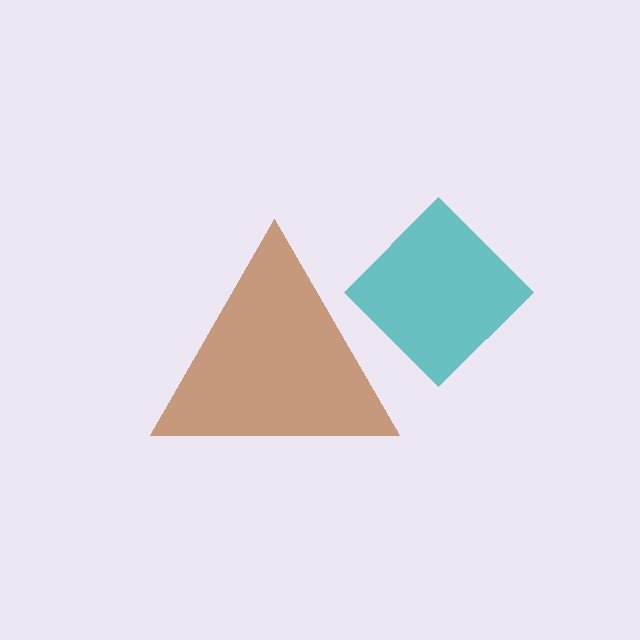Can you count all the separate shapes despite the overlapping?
Yes, there are 2 separate shapes.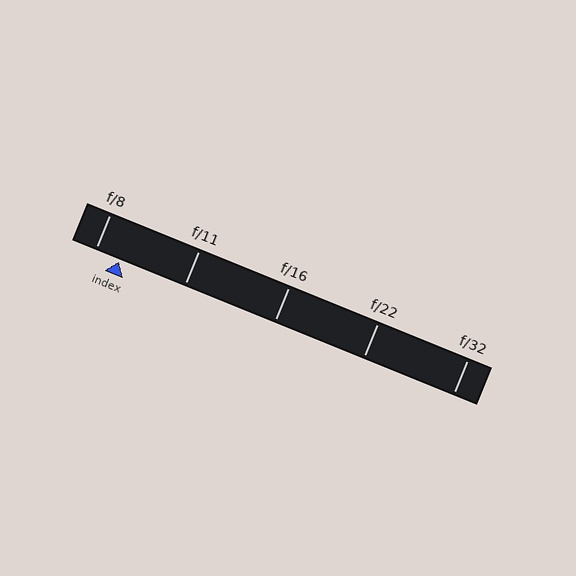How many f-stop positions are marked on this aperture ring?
There are 5 f-stop positions marked.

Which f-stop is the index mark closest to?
The index mark is closest to f/8.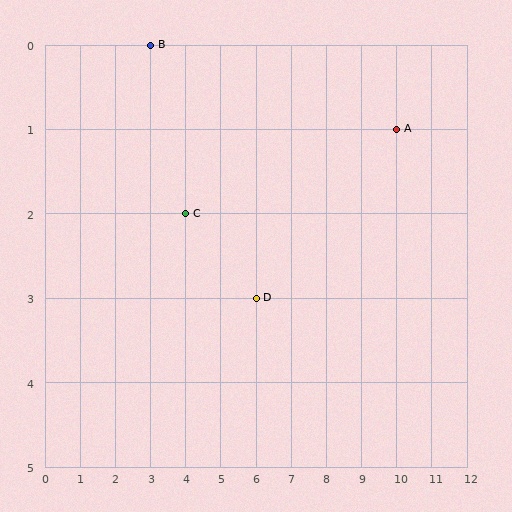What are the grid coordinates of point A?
Point A is at grid coordinates (10, 1).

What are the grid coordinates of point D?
Point D is at grid coordinates (6, 3).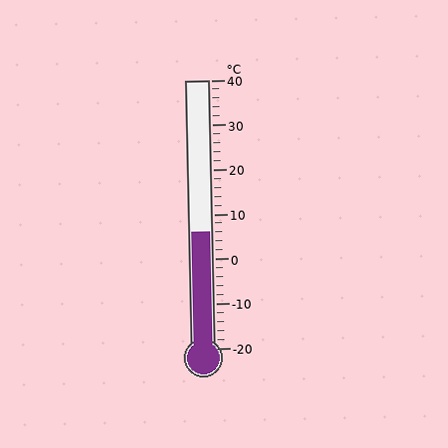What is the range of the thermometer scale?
The thermometer scale ranges from -20°C to 40°C.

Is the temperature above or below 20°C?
The temperature is below 20°C.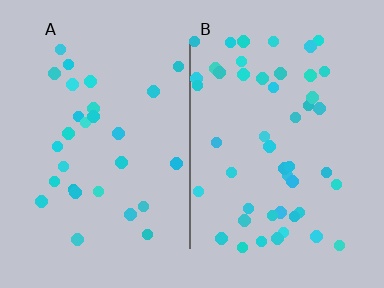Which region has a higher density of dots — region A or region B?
B (the right).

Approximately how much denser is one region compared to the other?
Approximately 1.7× — region B over region A.